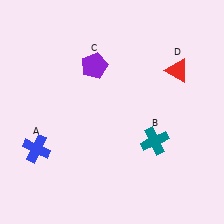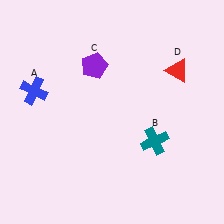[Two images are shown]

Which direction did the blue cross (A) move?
The blue cross (A) moved up.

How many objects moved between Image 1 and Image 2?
1 object moved between the two images.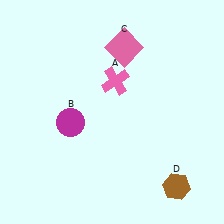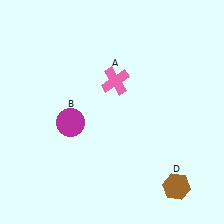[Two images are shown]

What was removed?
The pink square (C) was removed in Image 2.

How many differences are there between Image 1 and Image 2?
There is 1 difference between the two images.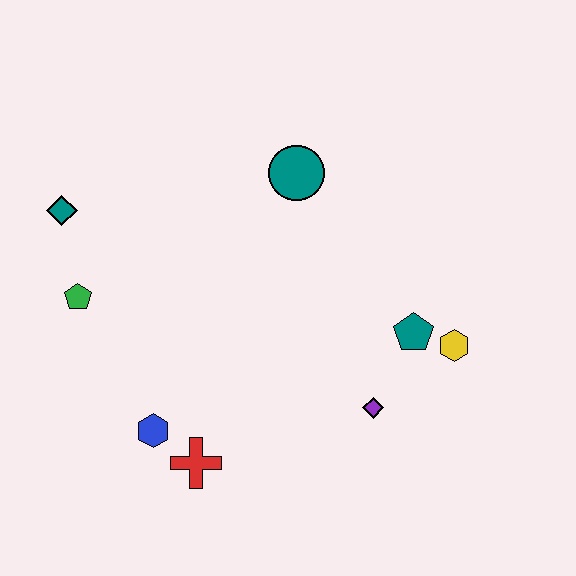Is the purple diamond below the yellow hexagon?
Yes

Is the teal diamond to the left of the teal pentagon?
Yes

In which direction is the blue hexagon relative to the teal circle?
The blue hexagon is below the teal circle.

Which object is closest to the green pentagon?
The teal diamond is closest to the green pentagon.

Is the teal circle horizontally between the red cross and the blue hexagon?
No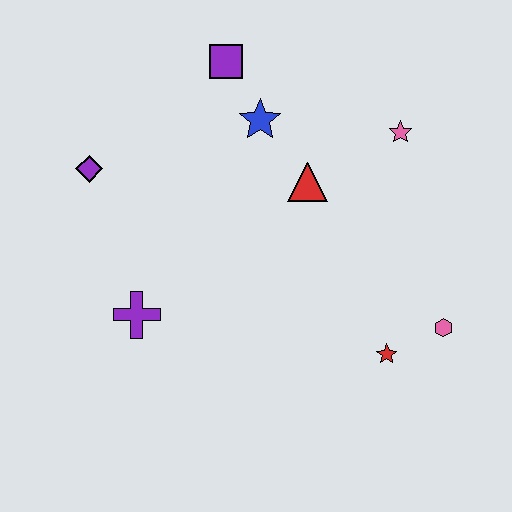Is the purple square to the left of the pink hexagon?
Yes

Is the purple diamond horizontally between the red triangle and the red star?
No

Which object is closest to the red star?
The pink hexagon is closest to the red star.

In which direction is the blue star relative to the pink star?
The blue star is to the left of the pink star.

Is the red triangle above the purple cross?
Yes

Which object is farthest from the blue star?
The pink hexagon is farthest from the blue star.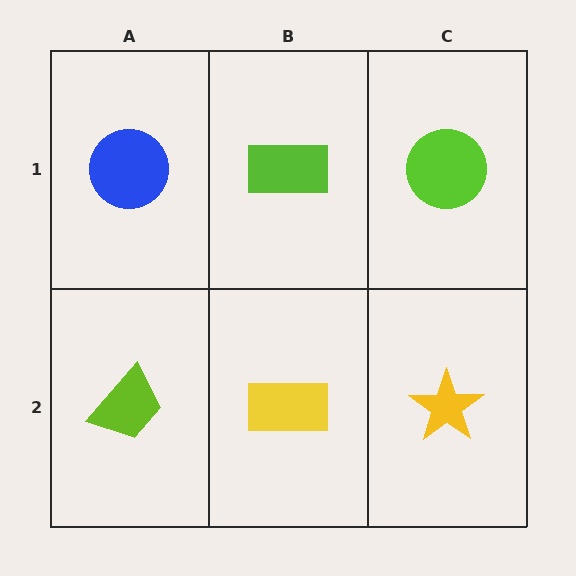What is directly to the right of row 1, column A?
A lime rectangle.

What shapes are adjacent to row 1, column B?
A yellow rectangle (row 2, column B), a blue circle (row 1, column A), a lime circle (row 1, column C).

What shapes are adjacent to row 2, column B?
A lime rectangle (row 1, column B), a lime trapezoid (row 2, column A), a yellow star (row 2, column C).